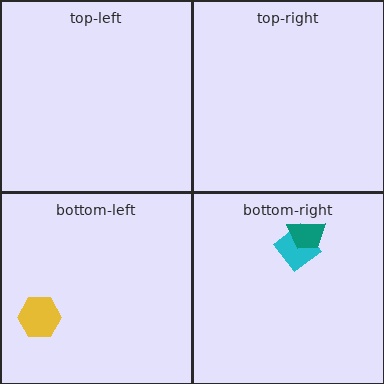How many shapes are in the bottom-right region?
2.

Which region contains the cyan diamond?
The bottom-right region.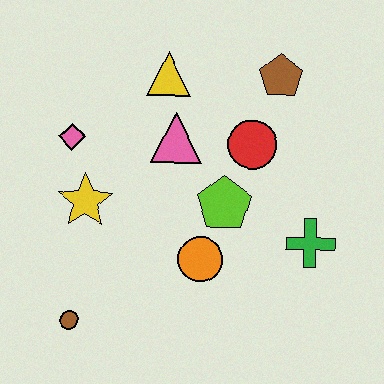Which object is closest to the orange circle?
The lime pentagon is closest to the orange circle.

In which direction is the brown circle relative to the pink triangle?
The brown circle is below the pink triangle.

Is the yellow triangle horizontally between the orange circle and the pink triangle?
No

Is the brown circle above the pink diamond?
No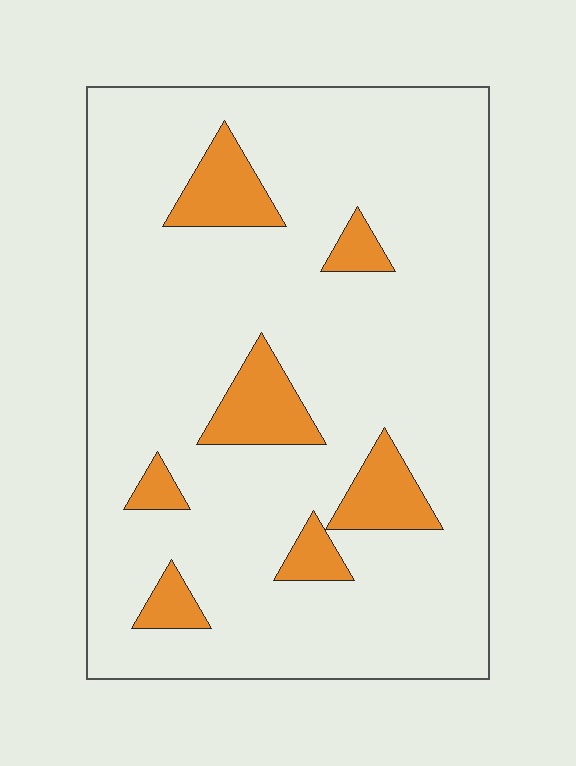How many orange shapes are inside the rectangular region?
7.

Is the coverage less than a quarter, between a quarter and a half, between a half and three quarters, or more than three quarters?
Less than a quarter.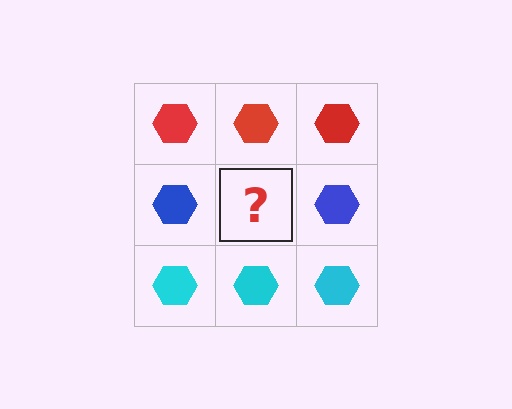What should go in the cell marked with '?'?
The missing cell should contain a blue hexagon.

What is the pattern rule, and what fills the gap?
The rule is that each row has a consistent color. The gap should be filled with a blue hexagon.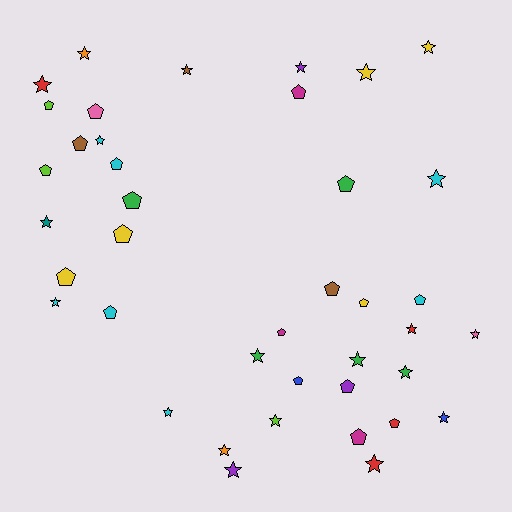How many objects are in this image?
There are 40 objects.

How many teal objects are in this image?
There is 1 teal object.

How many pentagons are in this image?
There are 19 pentagons.